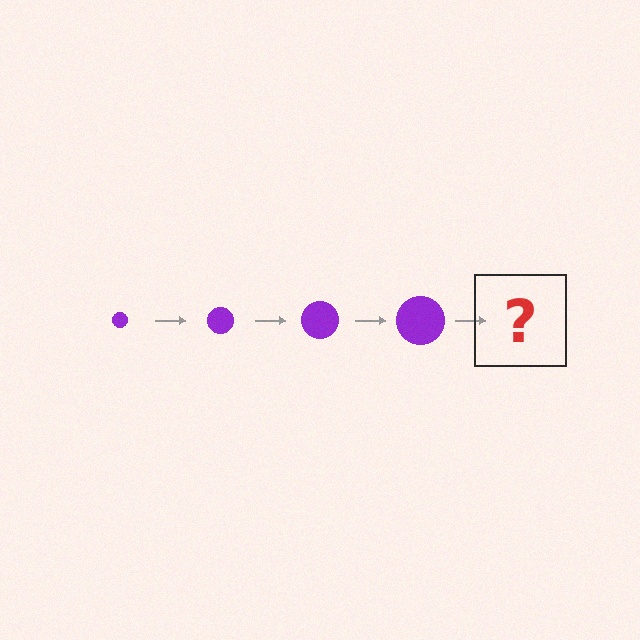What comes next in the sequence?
The next element should be a purple circle, larger than the previous one.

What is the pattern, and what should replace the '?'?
The pattern is that the circle gets progressively larger each step. The '?' should be a purple circle, larger than the previous one.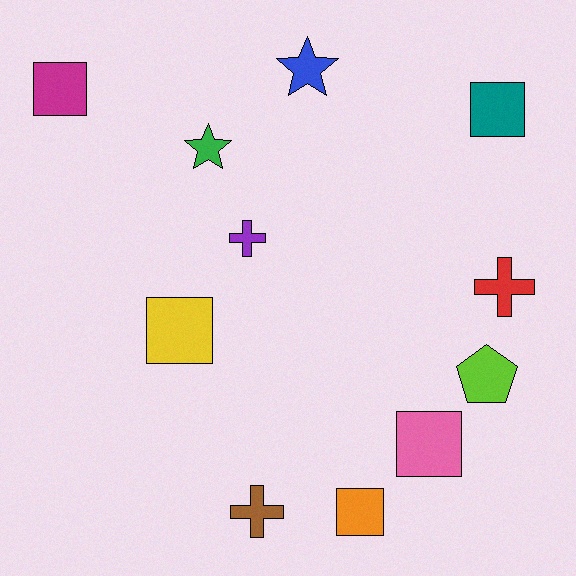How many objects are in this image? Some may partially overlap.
There are 11 objects.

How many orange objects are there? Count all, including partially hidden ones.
There is 1 orange object.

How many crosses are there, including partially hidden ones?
There are 3 crosses.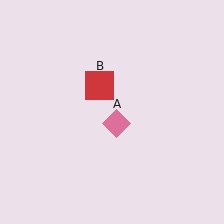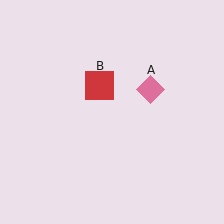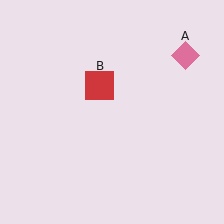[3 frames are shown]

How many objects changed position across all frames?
1 object changed position: pink diamond (object A).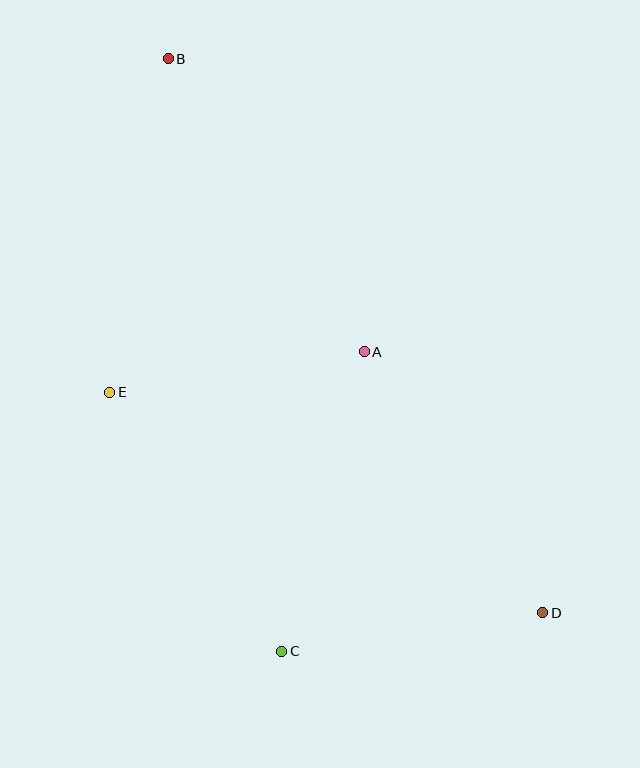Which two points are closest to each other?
Points A and E are closest to each other.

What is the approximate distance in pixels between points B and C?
The distance between B and C is approximately 603 pixels.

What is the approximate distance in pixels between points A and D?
The distance between A and D is approximately 316 pixels.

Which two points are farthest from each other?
Points B and D are farthest from each other.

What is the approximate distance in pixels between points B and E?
The distance between B and E is approximately 339 pixels.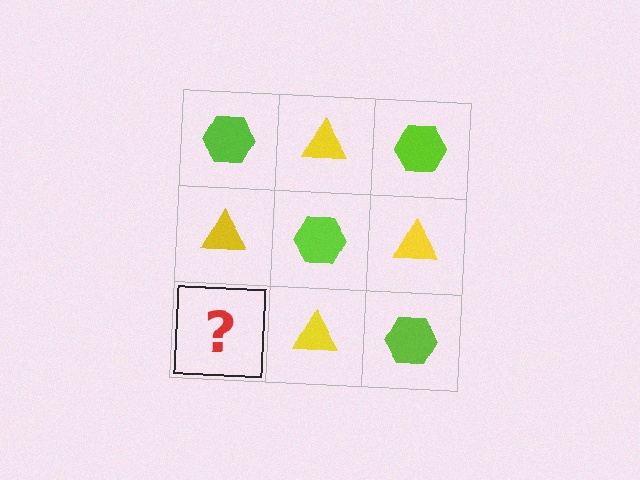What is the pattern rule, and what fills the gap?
The rule is that it alternates lime hexagon and yellow triangle in a checkerboard pattern. The gap should be filled with a lime hexagon.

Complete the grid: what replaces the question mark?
The question mark should be replaced with a lime hexagon.